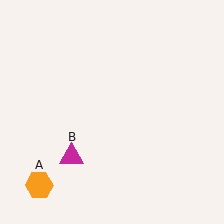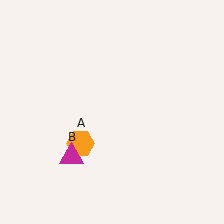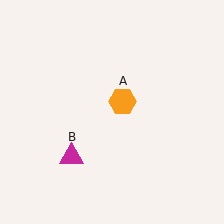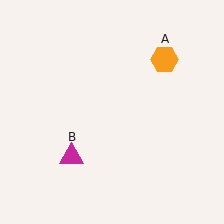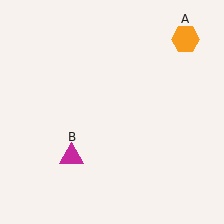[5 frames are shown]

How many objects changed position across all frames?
1 object changed position: orange hexagon (object A).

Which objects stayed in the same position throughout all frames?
Magenta triangle (object B) remained stationary.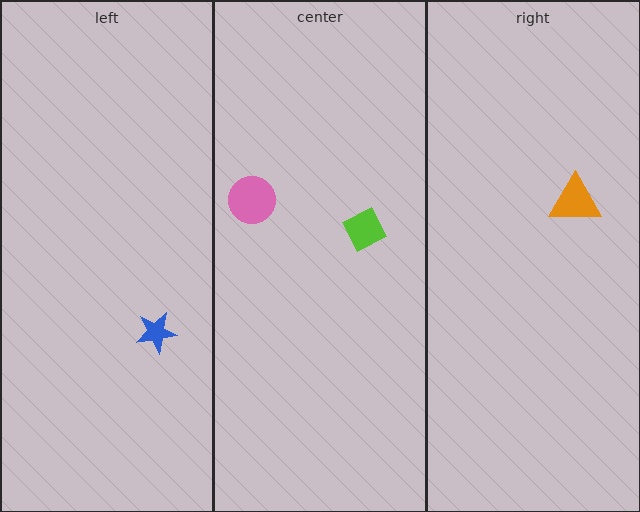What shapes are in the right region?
The orange triangle.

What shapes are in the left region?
The blue star.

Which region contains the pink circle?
The center region.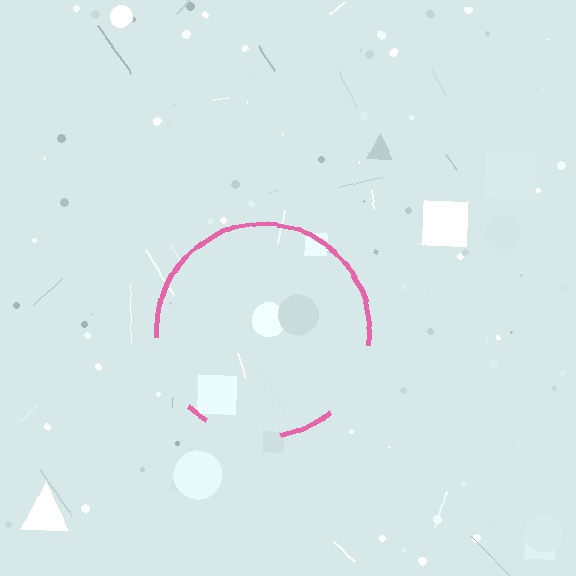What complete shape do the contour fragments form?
The contour fragments form a circle.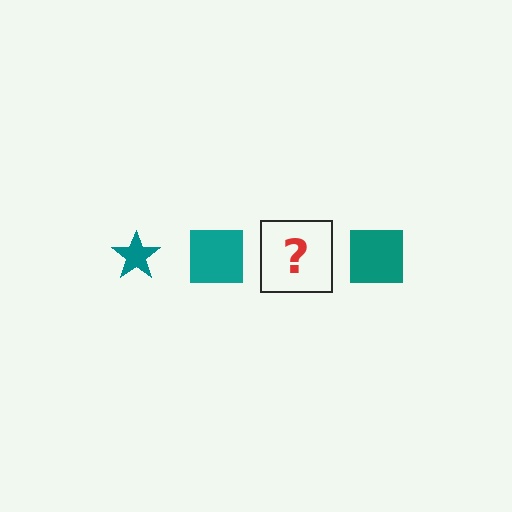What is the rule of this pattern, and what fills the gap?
The rule is that the pattern cycles through star, square shapes in teal. The gap should be filled with a teal star.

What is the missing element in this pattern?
The missing element is a teal star.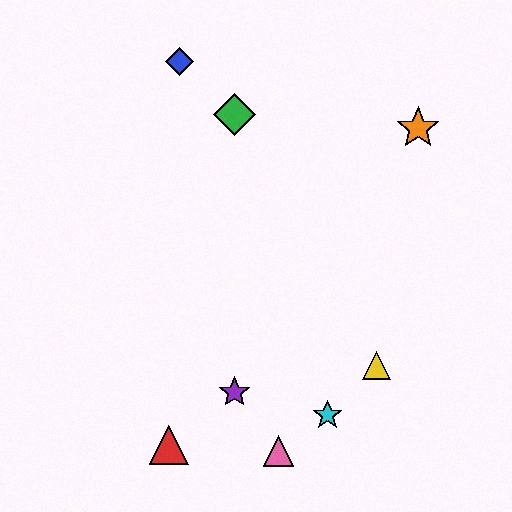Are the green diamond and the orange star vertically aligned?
No, the green diamond is at x≈234 and the orange star is at x≈418.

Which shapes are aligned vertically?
The green diamond, the purple star are aligned vertically.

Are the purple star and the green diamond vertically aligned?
Yes, both are at x≈234.